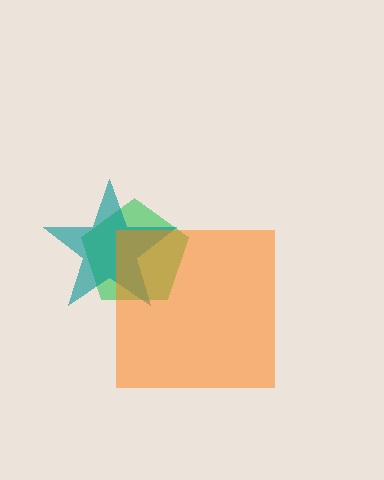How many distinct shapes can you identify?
There are 3 distinct shapes: a green pentagon, a teal star, an orange square.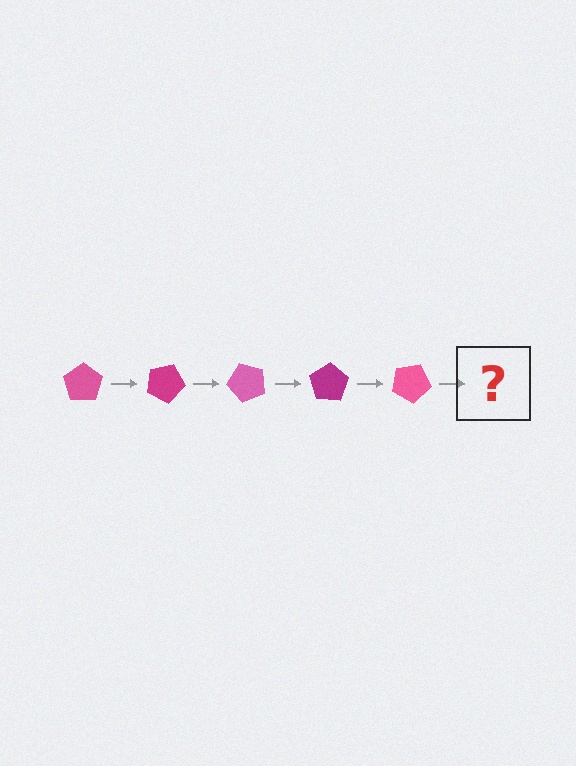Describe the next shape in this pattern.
It should be a magenta pentagon, rotated 125 degrees from the start.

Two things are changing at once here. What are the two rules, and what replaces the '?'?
The two rules are that it rotates 25 degrees each step and the color cycles through pink and magenta. The '?' should be a magenta pentagon, rotated 125 degrees from the start.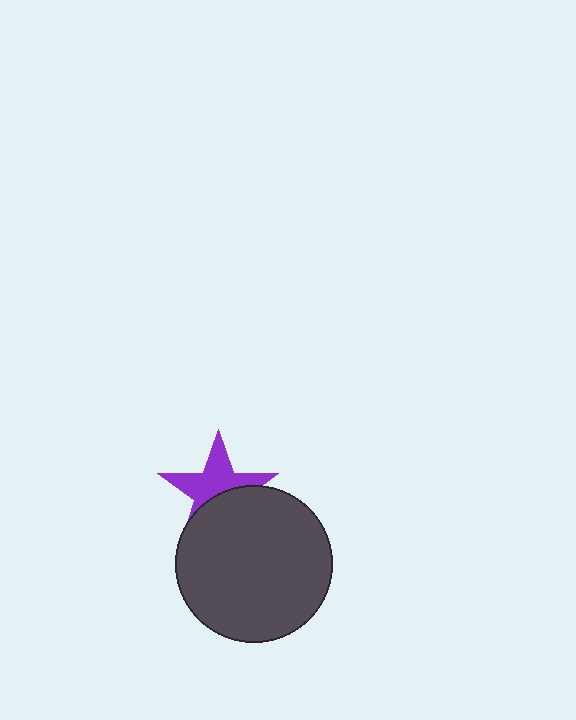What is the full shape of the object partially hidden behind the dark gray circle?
The partially hidden object is a purple star.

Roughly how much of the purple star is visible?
About half of it is visible (roughly 55%).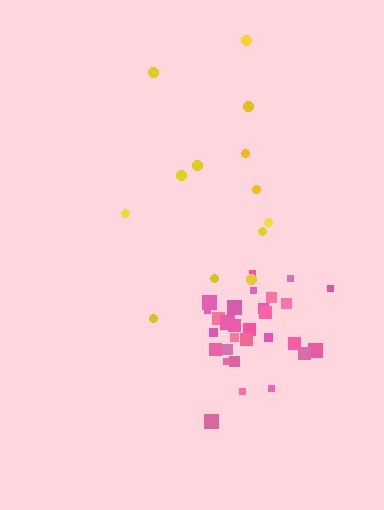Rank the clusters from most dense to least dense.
pink, yellow.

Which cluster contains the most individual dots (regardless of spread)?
Pink (30).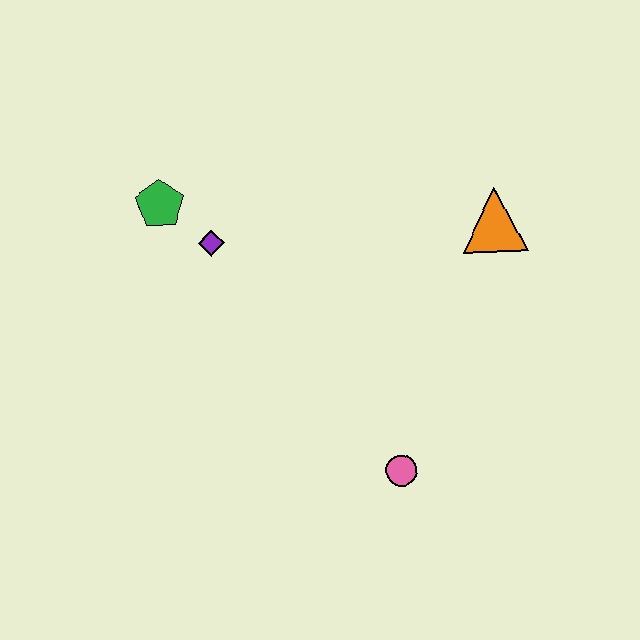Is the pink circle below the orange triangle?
Yes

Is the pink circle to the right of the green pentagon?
Yes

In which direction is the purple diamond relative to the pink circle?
The purple diamond is above the pink circle.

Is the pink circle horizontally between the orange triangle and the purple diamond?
Yes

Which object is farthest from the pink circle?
The green pentagon is farthest from the pink circle.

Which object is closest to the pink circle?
The orange triangle is closest to the pink circle.